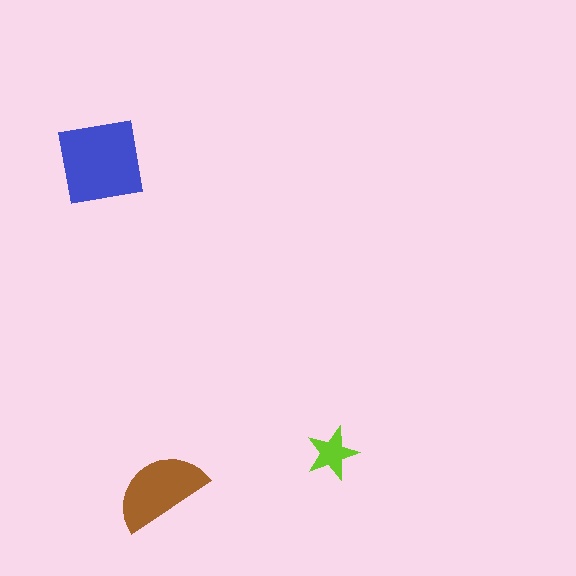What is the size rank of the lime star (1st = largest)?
3rd.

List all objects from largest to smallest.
The blue square, the brown semicircle, the lime star.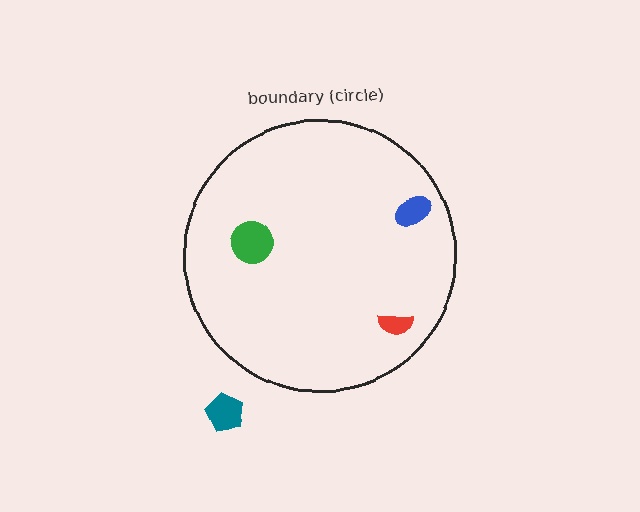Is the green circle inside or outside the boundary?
Inside.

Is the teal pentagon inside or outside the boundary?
Outside.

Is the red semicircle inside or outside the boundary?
Inside.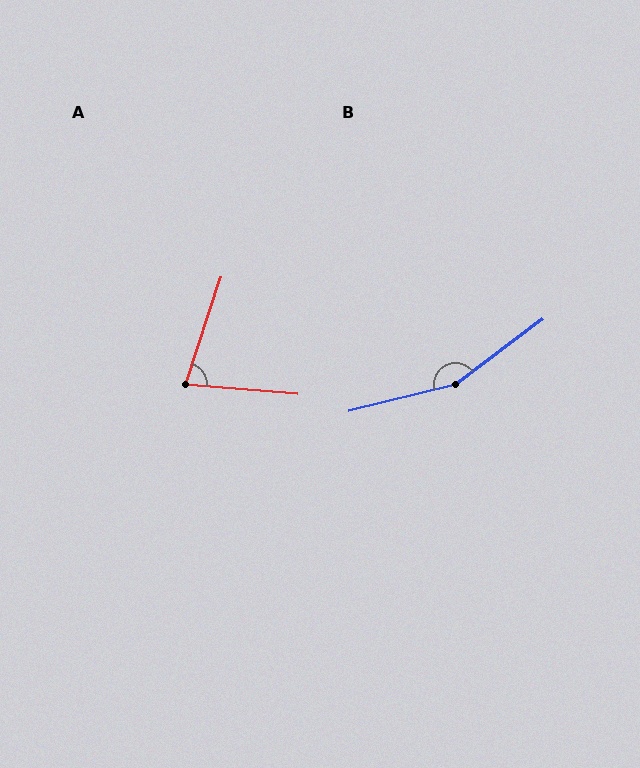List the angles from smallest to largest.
A (77°), B (157°).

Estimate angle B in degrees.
Approximately 157 degrees.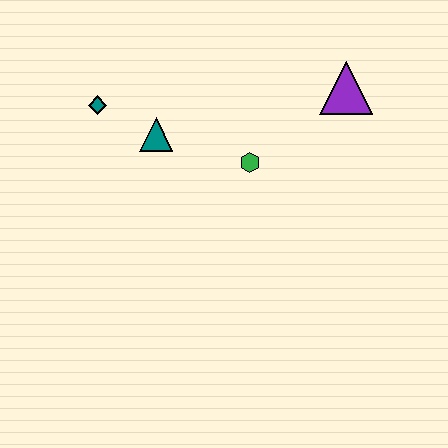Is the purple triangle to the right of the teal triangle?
Yes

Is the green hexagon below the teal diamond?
Yes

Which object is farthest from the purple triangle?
The teal diamond is farthest from the purple triangle.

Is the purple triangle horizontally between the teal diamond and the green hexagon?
No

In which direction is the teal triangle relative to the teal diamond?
The teal triangle is to the right of the teal diamond.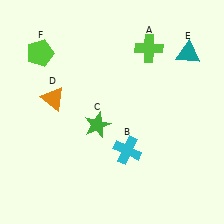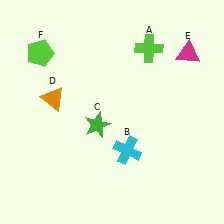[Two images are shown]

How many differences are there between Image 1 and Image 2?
There is 1 difference between the two images.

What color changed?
The triangle (E) changed from teal in Image 1 to magenta in Image 2.